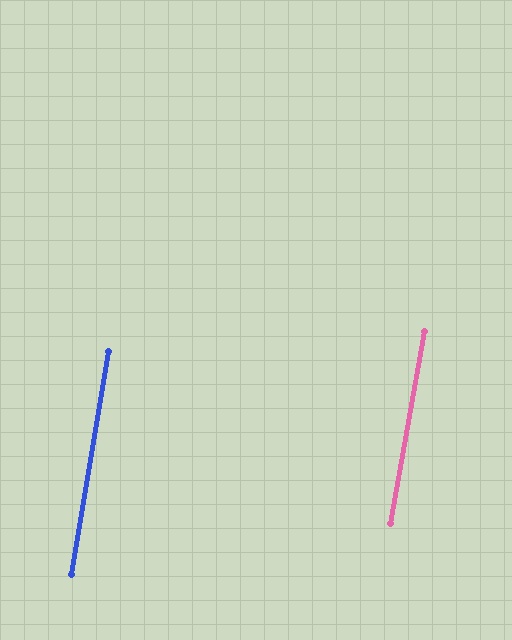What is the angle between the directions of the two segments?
Approximately 0 degrees.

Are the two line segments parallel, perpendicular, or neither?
Parallel — their directions differ by only 0.3°.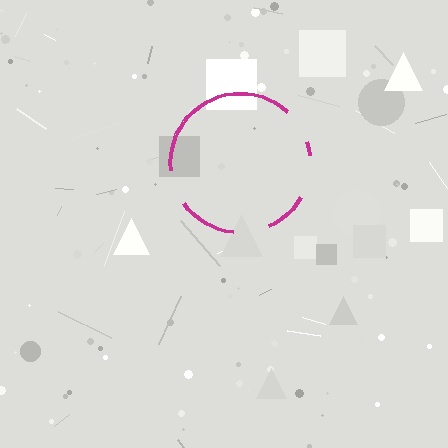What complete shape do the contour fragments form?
The contour fragments form a circle.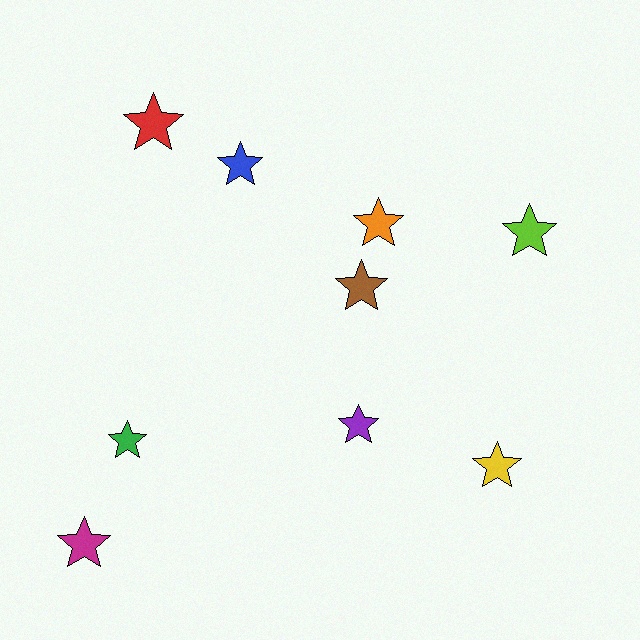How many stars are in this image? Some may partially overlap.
There are 9 stars.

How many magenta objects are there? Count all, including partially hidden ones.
There is 1 magenta object.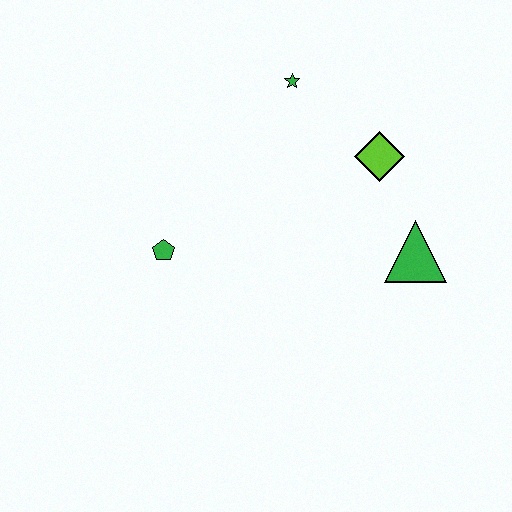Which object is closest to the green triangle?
The lime diamond is closest to the green triangle.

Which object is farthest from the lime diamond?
The green pentagon is farthest from the lime diamond.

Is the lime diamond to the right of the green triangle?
No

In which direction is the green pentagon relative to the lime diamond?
The green pentagon is to the left of the lime diamond.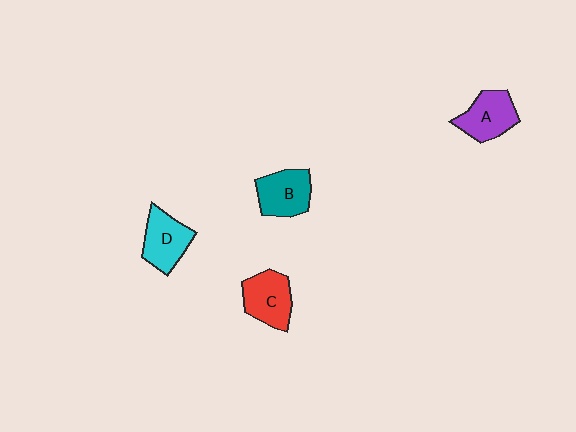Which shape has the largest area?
Shape C (red).